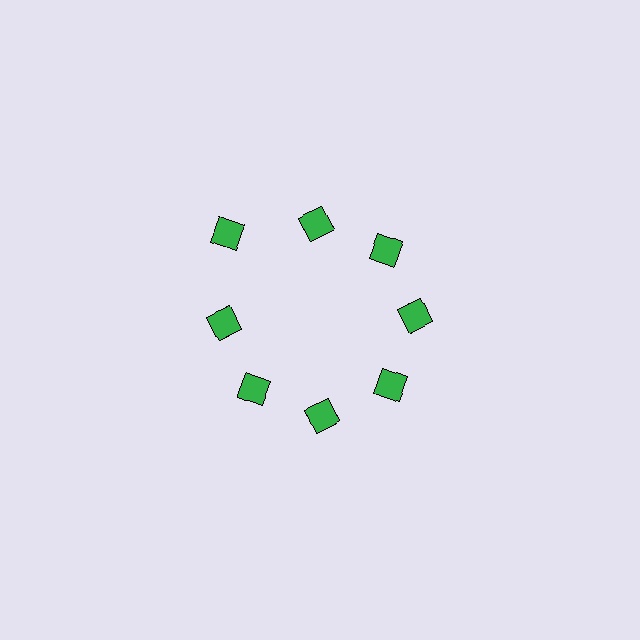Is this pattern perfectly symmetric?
No. The 8 green diamonds are arranged in a ring, but one element near the 10 o'clock position is pushed outward from the center, breaking the 8-fold rotational symmetry.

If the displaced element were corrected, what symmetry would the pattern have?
It would have 8-fold rotational symmetry — the pattern would map onto itself every 45 degrees.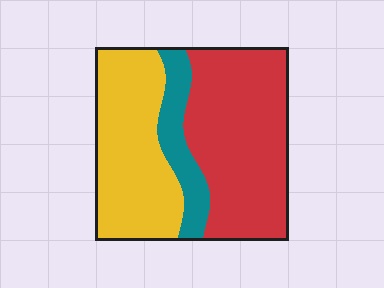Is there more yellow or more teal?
Yellow.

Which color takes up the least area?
Teal, at roughly 15%.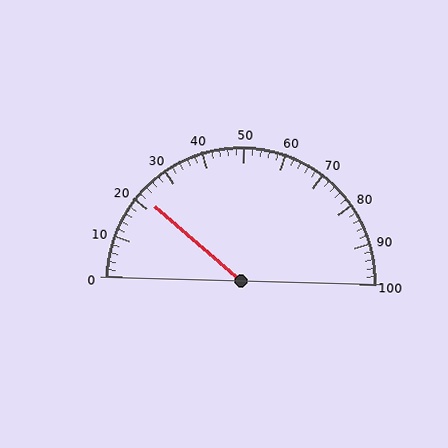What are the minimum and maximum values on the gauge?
The gauge ranges from 0 to 100.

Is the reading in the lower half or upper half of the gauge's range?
The reading is in the lower half of the range (0 to 100).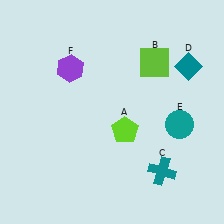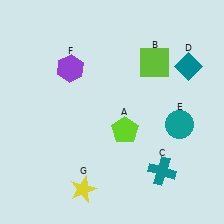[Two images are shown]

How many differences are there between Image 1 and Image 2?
There is 1 difference between the two images.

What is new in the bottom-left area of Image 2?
A yellow star (G) was added in the bottom-left area of Image 2.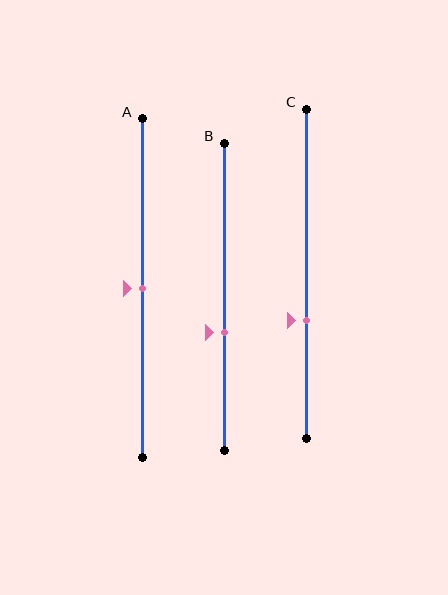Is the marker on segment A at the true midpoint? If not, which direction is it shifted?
Yes, the marker on segment A is at the true midpoint.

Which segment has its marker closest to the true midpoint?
Segment A has its marker closest to the true midpoint.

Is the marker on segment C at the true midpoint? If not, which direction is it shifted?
No, the marker on segment C is shifted downward by about 14% of the segment length.